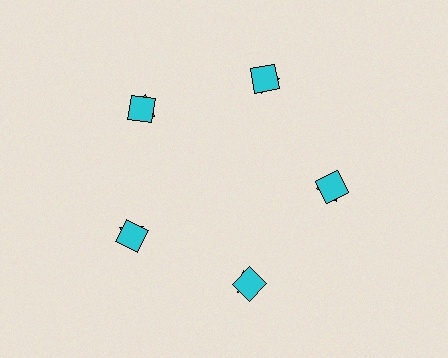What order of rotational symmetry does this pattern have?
This pattern has 5-fold rotational symmetry.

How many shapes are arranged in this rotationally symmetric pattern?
There are 10 shapes, arranged in 5 groups of 2.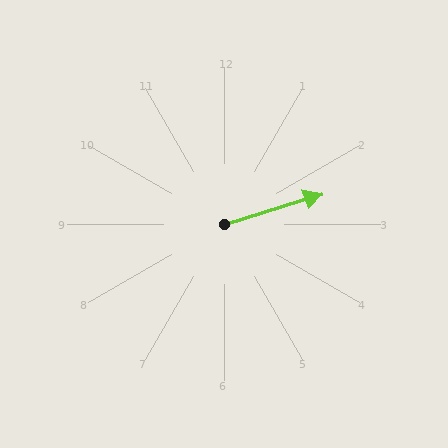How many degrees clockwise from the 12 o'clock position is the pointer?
Approximately 73 degrees.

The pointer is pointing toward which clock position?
Roughly 2 o'clock.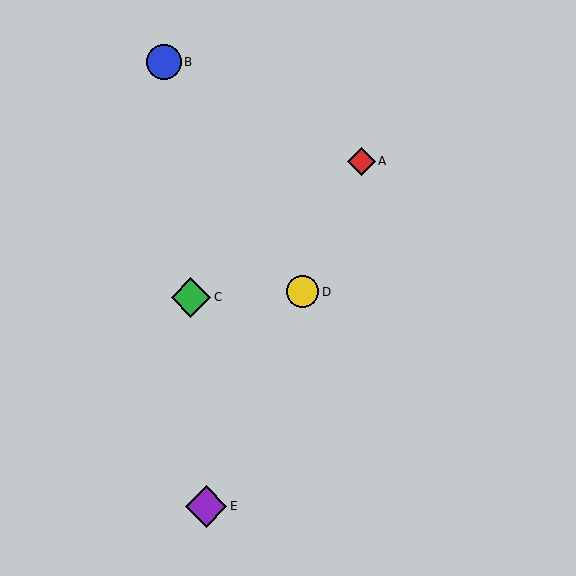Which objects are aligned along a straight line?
Objects A, D, E are aligned along a straight line.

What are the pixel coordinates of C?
Object C is at (191, 297).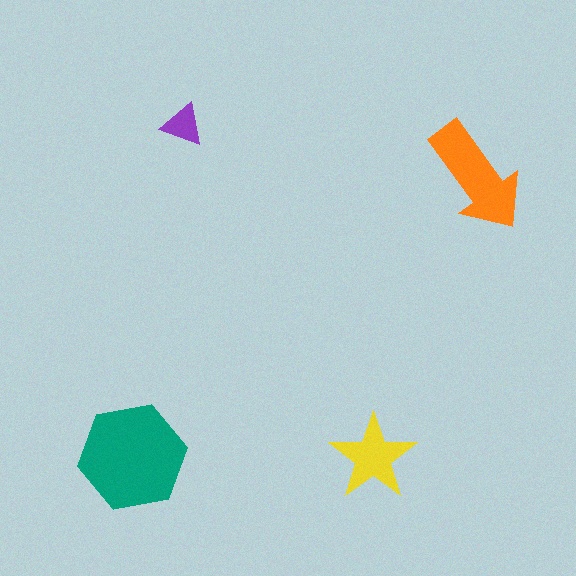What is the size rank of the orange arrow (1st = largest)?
2nd.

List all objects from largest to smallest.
The teal hexagon, the orange arrow, the yellow star, the purple triangle.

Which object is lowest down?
The yellow star is bottommost.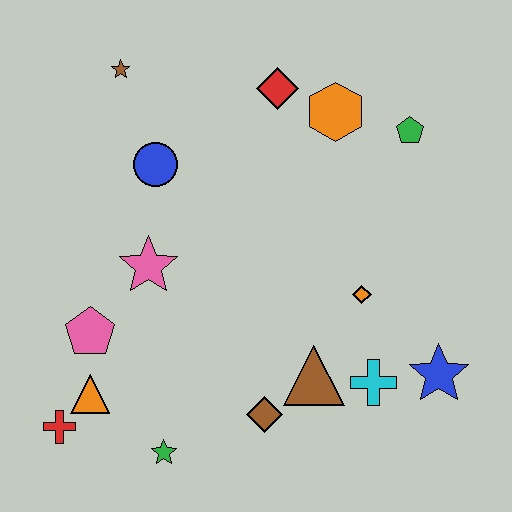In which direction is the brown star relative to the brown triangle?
The brown star is above the brown triangle.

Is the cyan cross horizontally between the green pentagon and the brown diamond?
Yes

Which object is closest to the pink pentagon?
The orange triangle is closest to the pink pentagon.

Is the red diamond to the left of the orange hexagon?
Yes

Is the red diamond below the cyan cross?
No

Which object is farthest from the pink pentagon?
The green pentagon is farthest from the pink pentagon.